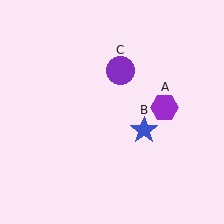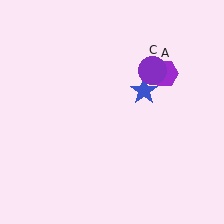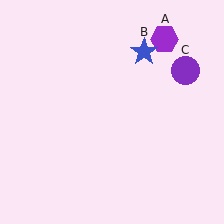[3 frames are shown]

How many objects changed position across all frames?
3 objects changed position: purple hexagon (object A), blue star (object B), purple circle (object C).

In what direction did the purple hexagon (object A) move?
The purple hexagon (object A) moved up.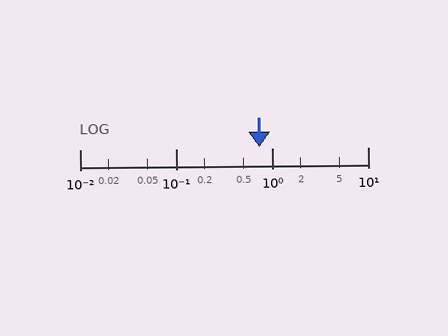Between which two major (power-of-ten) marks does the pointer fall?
The pointer is between 0.1 and 1.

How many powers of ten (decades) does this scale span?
The scale spans 3 decades, from 0.01 to 10.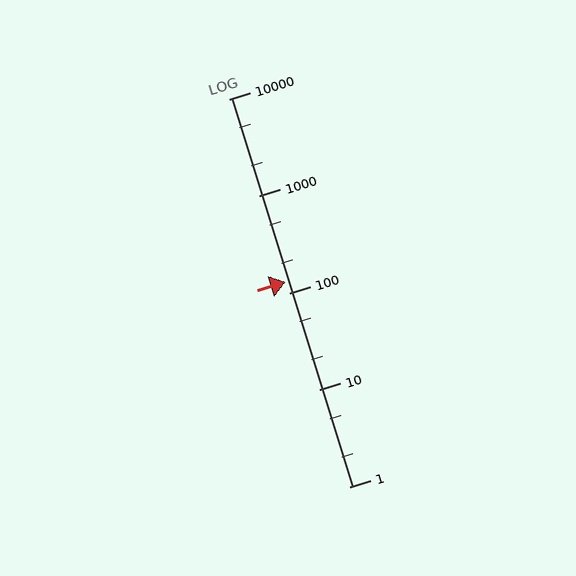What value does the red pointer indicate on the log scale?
The pointer indicates approximately 130.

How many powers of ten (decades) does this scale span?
The scale spans 4 decades, from 1 to 10000.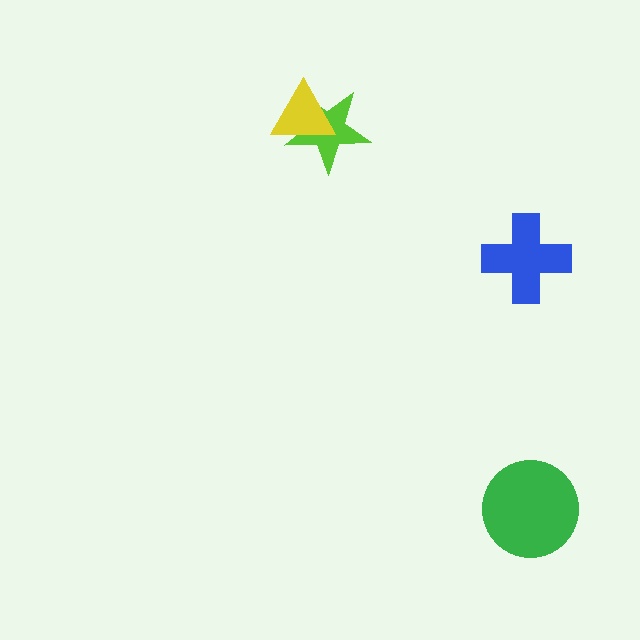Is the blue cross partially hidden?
No, no other shape covers it.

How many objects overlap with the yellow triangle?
1 object overlaps with the yellow triangle.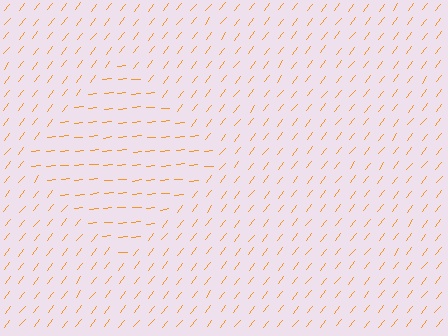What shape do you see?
I see a diamond.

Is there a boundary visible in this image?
Yes, there is a texture boundary formed by a change in line orientation.